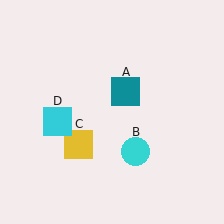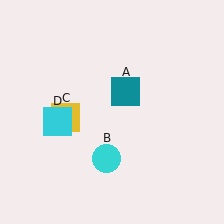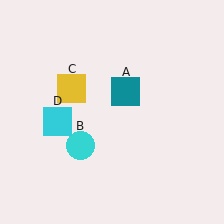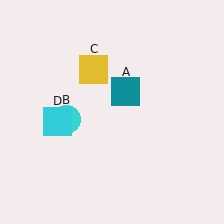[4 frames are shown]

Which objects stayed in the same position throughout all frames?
Teal square (object A) and cyan square (object D) remained stationary.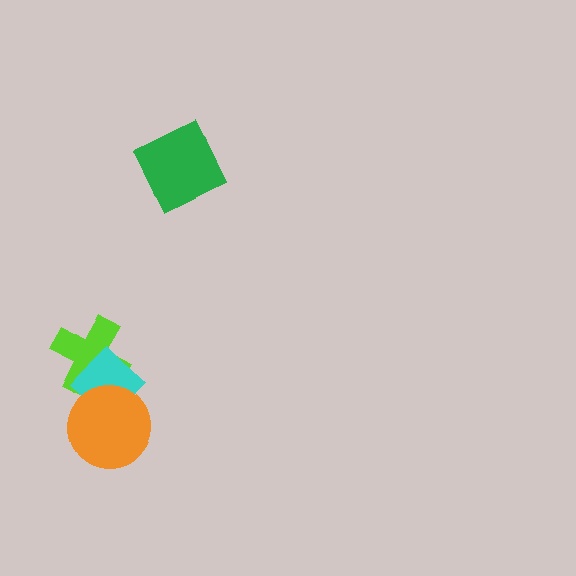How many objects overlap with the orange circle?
2 objects overlap with the orange circle.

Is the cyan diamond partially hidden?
Yes, it is partially covered by another shape.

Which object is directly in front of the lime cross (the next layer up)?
The cyan diamond is directly in front of the lime cross.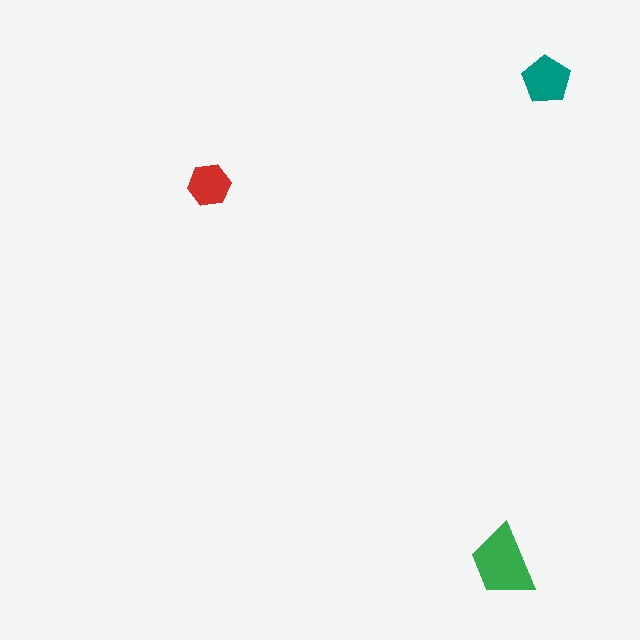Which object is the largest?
The green trapezoid.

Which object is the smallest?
The red hexagon.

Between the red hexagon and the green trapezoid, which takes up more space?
The green trapezoid.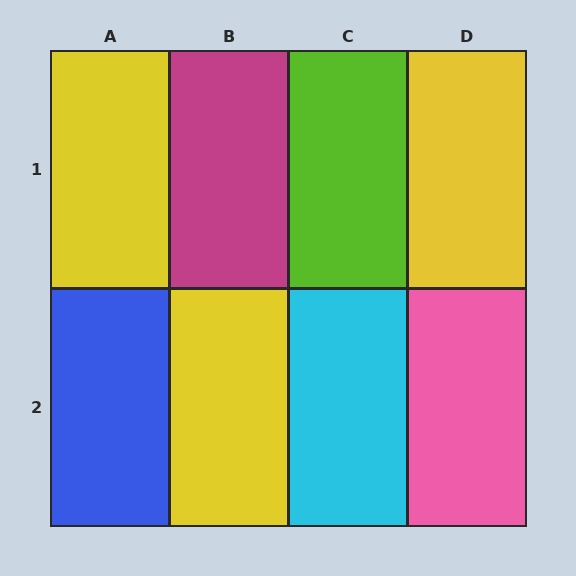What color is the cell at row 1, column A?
Yellow.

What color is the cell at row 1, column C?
Lime.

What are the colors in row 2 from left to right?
Blue, yellow, cyan, pink.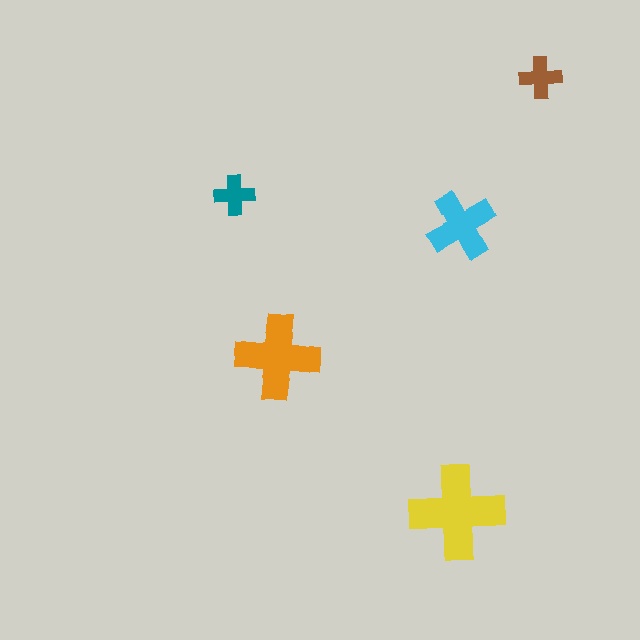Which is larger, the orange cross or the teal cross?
The orange one.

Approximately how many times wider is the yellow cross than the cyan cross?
About 1.5 times wider.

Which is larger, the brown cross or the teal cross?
The brown one.